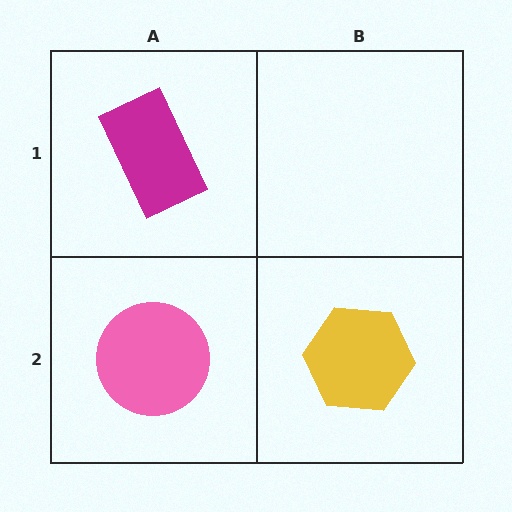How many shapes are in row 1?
1 shape.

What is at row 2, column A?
A pink circle.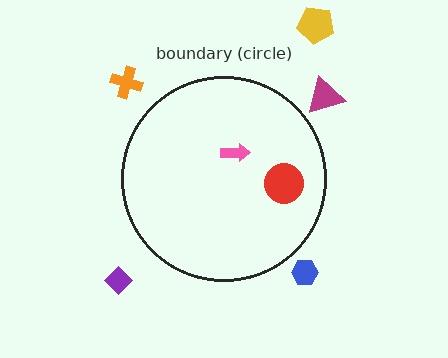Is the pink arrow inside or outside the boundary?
Inside.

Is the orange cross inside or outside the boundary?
Outside.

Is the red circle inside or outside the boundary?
Inside.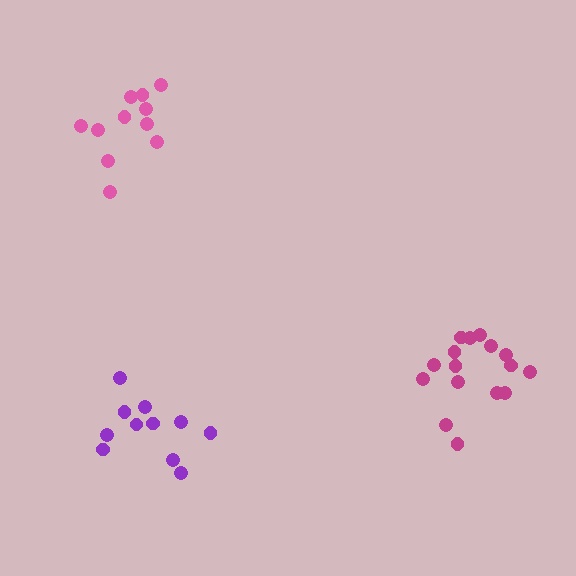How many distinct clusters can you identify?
There are 3 distinct clusters.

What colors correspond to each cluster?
The clusters are colored: pink, magenta, purple.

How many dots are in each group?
Group 1: 11 dots, Group 2: 16 dots, Group 3: 11 dots (38 total).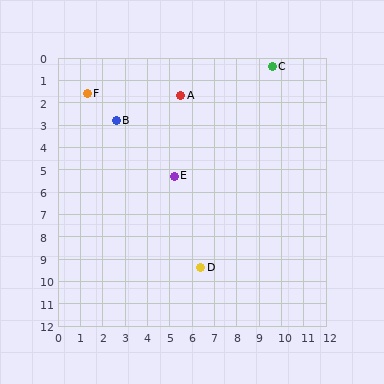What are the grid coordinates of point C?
Point C is at approximately (9.6, 0.4).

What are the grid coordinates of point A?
Point A is at approximately (5.5, 1.7).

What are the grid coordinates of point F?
Point F is at approximately (1.3, 1.6).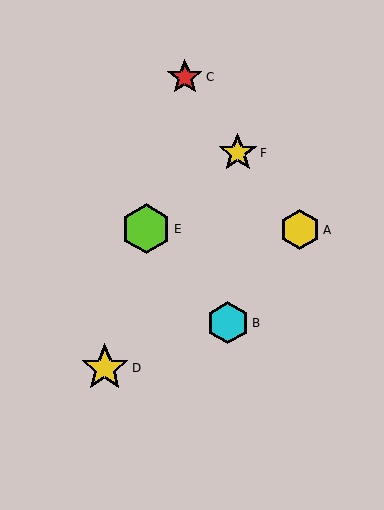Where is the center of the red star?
The center of the red star is at (185, 77).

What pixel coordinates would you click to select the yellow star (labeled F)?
Click at (238, 153) to select the yellow star F.